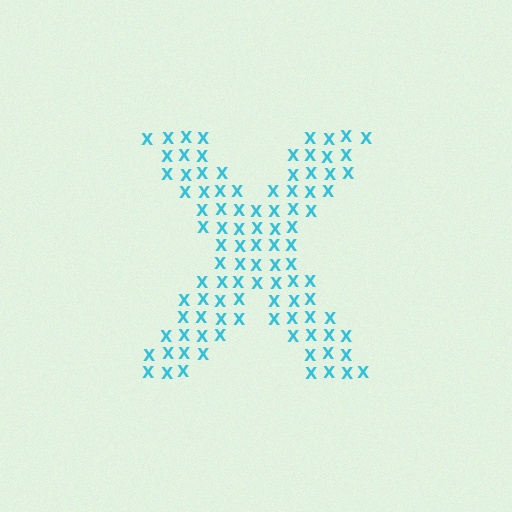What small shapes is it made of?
It is made of small letter X's.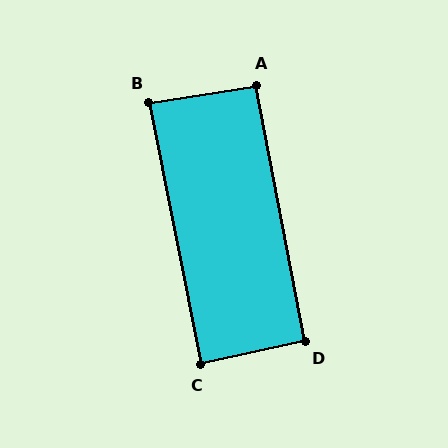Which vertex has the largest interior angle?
D, at approximately 92 degrees.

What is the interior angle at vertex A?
Approximately 91 degrees (approximately right).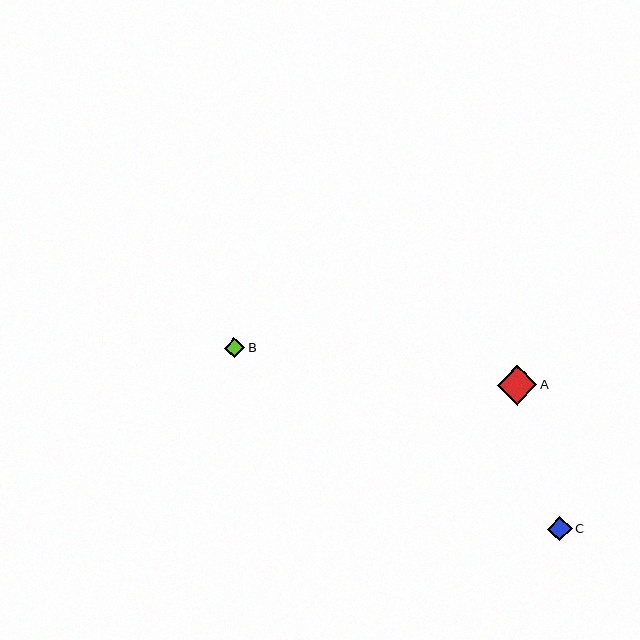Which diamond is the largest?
Diamond A is the largest with a size of approximately 40 pixels.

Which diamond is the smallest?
Diamond B is the smallest with a size of approximately 20 pixels.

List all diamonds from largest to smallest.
From largest to smallest: A, C, B.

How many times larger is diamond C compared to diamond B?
Diamond C is approximately 1.2 times the size of diamond B.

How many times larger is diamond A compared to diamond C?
Diamond A is approximately 1.7 times the size of diamond C.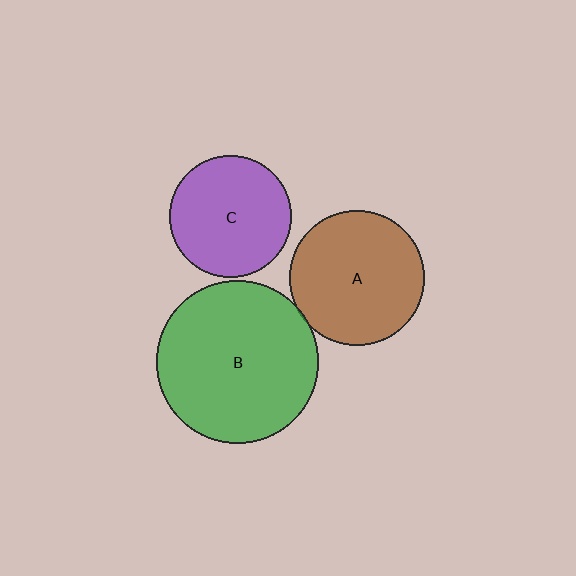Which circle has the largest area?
Circle B (green).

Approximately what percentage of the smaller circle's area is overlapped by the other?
Approximately 5%.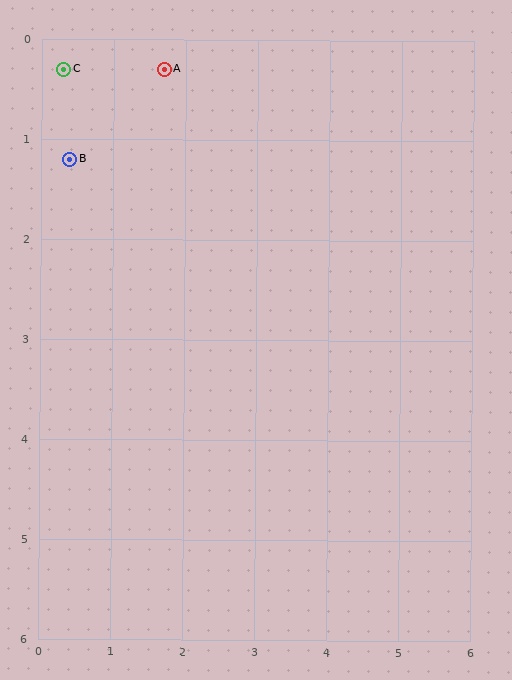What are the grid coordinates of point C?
Point C is at approximately (0.3, 0.3).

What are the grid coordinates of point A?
Point A is at approximately (1.7, 0.3).